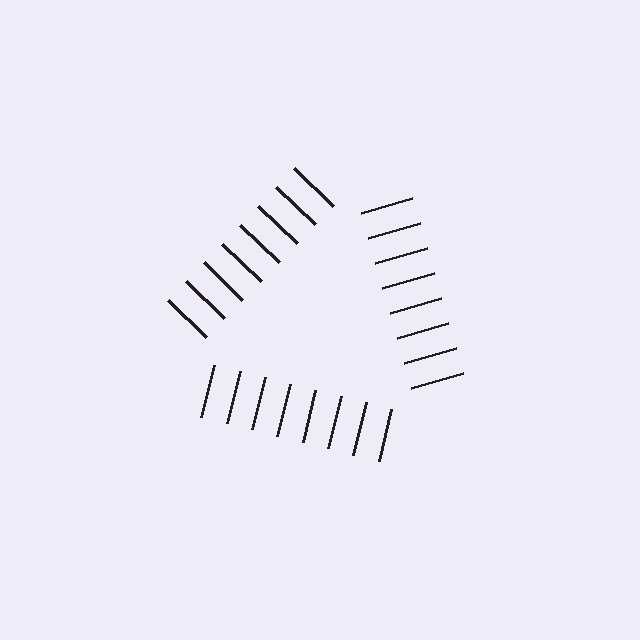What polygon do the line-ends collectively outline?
An illusory triangle — the line segments terminate on its edges but no continuous stroke is drawn.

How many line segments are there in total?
24 — 8 along each of the 3 edges.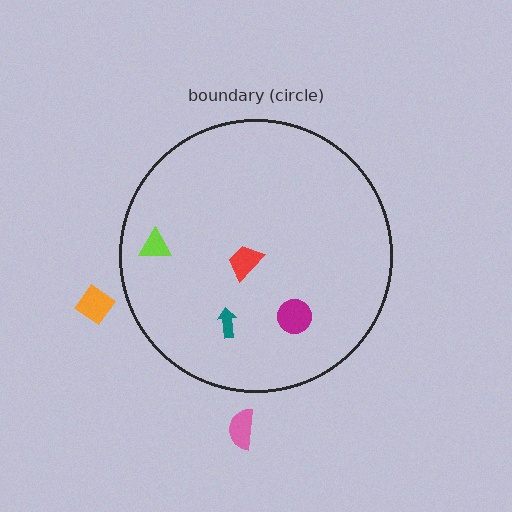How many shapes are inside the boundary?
4 inside, 2 outside.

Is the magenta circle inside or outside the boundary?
Inside.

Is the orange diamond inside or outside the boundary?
Outside.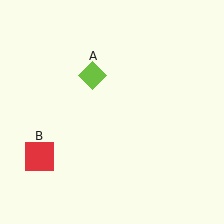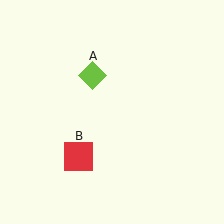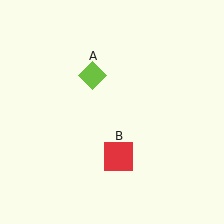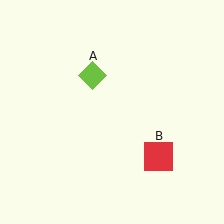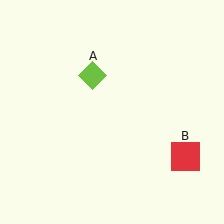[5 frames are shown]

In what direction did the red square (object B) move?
The red square (object B) moved right.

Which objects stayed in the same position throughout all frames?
Lime diamond (object A) remained stationary.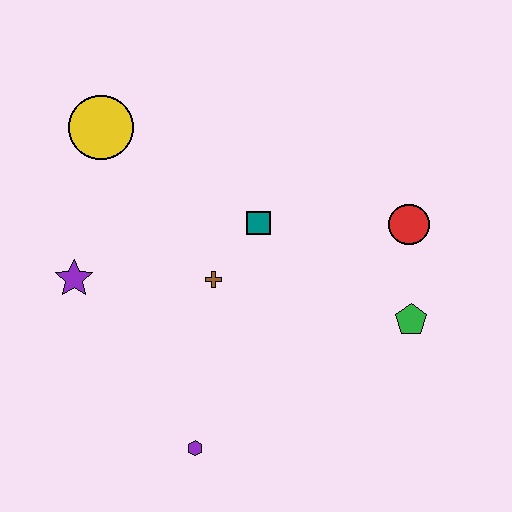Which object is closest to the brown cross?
The teal square is closest to the brown cross.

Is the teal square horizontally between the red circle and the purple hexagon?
Yes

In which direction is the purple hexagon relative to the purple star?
The purple hexagon is below the purple star.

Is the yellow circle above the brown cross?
Yes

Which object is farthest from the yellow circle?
The green pentagon is farthest from the yellow circle.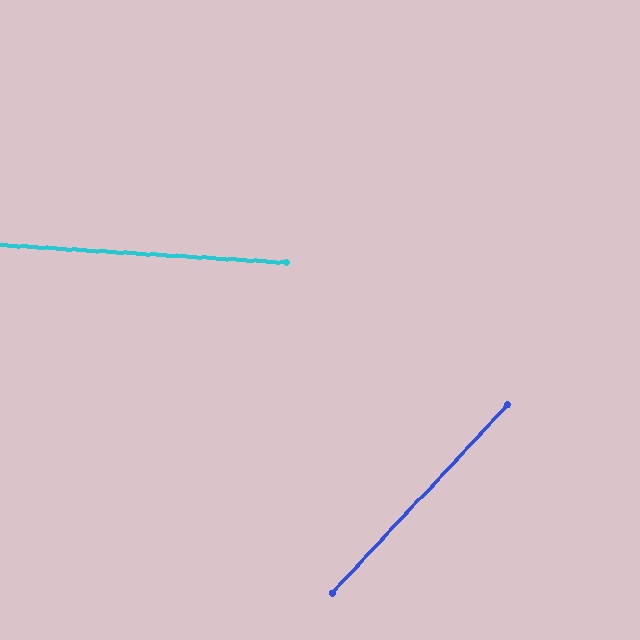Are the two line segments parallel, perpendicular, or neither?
Neither parallel nor perpendicular — they differ by about 51°.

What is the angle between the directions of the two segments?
Approximately 51 degrees.